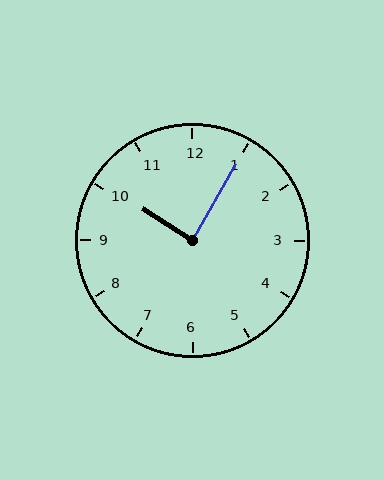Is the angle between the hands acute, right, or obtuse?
It is right.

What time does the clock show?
10:05.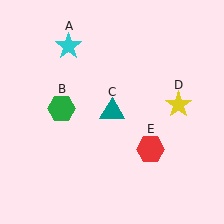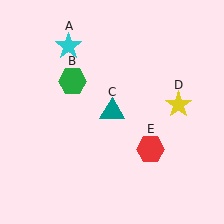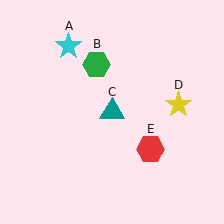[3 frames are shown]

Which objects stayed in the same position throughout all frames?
Cyan star (object A) and teal triangle (object C) and yellow star (object D) and red hexagon (object E) remained stationary.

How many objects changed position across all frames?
1 object changed position: green hexagon (object B).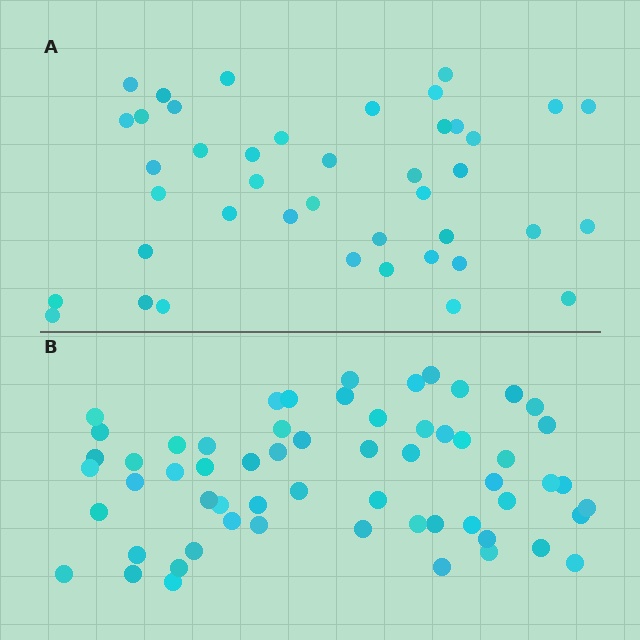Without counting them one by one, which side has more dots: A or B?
Region B (the bottom region) has more dots.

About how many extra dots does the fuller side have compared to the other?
Region B has approximately 20 more dots than region A.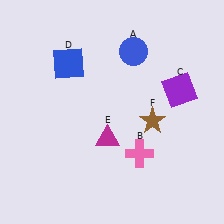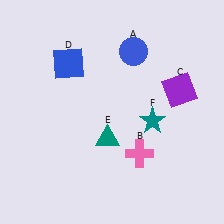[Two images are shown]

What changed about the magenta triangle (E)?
In Image 1, E is magenta. In Image 2, it changed to teal.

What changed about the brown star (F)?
In Image 1, F is brown. In Image 2, it changed to teal.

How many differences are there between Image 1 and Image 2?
There are 2 differences between the two images.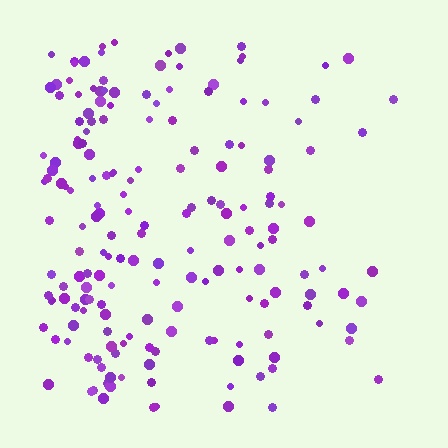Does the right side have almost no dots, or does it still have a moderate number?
Still a moderate number, just noticeably fewer than the left.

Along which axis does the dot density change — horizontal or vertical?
Horizontal.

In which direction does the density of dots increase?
From right to left, with the left side densest.